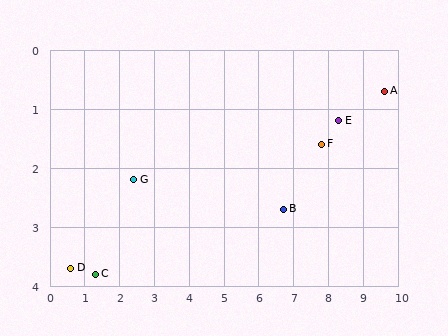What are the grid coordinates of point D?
Point D is at approximately (0.6, 3.7).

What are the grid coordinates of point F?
Point F is at approximately (7.8, 1.6).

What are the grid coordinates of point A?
Point A is at approximately (9.6, 0.7).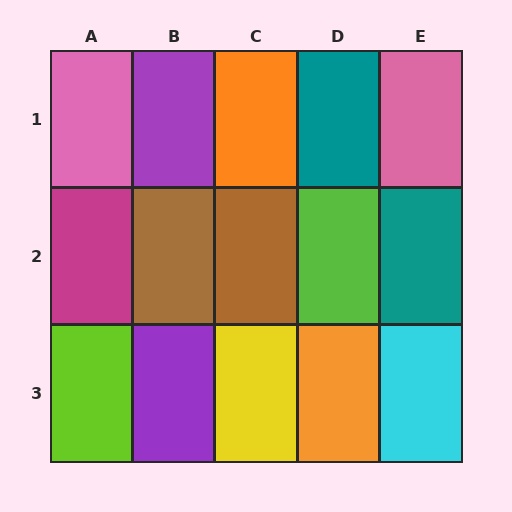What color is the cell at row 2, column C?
Brown.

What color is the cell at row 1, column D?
Teal.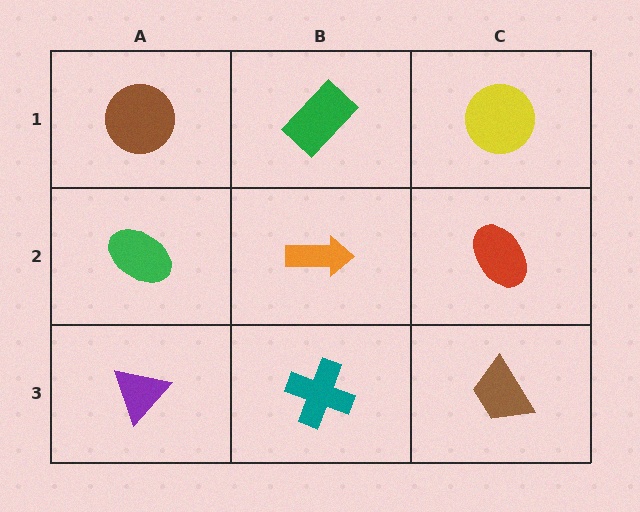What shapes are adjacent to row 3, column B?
An orange arrow (row 2, column B), a purple triangle (row 3, column A), a brown trapezoid (row 3, column C).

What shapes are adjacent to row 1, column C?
A red ellipse (row 2, column C), a green rectangle (row 1, column B).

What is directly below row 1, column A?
A green ellipse.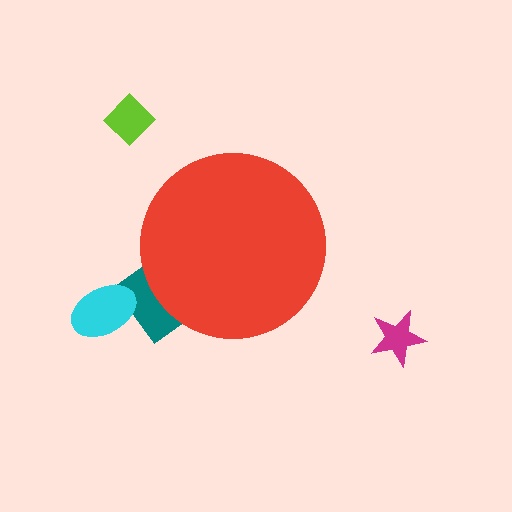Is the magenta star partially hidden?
No, the magenta star is fully visible.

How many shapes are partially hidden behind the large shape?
1 shape is partially hidden.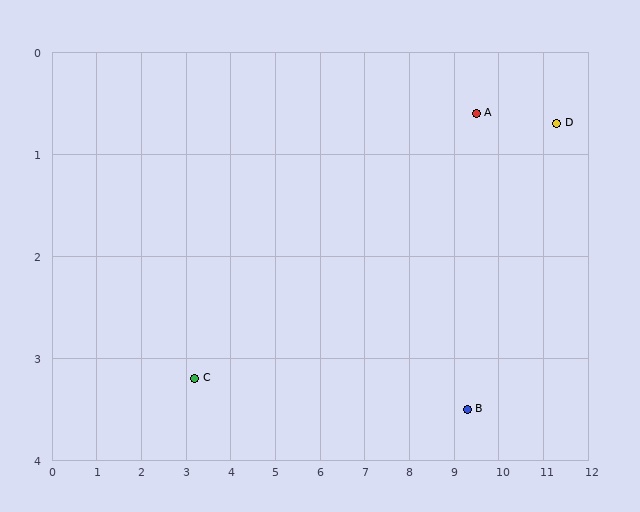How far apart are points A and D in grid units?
Points A and D are about 1.8 grid units apart.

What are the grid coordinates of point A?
Point A is at approximately (9.5, 0.6).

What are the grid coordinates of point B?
Point B is at approximately (9.3, 3.5).